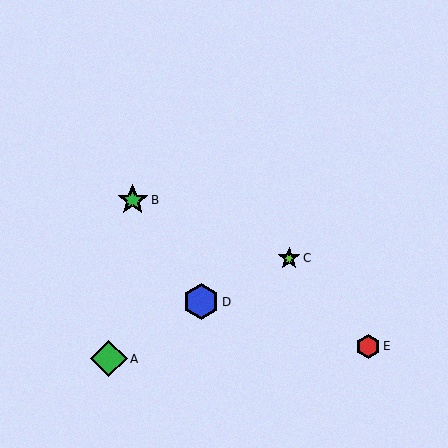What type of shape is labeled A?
Shape A is a green diamond.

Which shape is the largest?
The green diamond (labeled A) is the largest.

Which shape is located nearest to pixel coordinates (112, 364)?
The green diamond (labeled A) at (109, 359) is nearest to that location.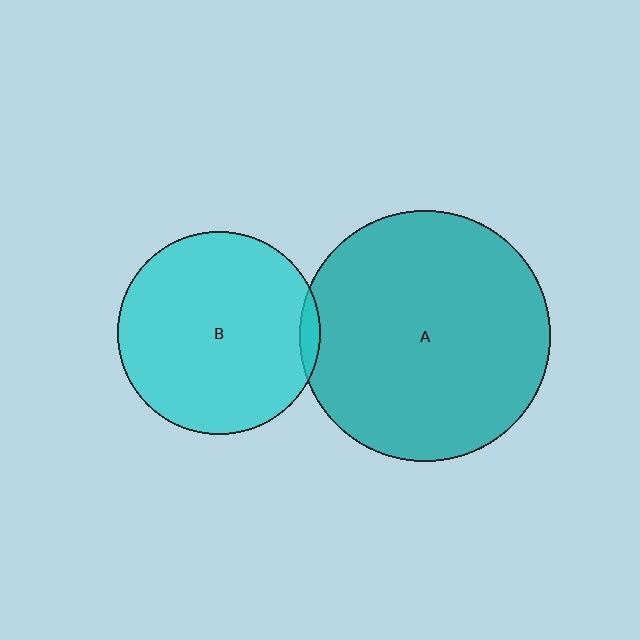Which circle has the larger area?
Circle A (teal).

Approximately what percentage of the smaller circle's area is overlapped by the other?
Approximately 5%.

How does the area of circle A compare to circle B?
Approximately 1.5 times.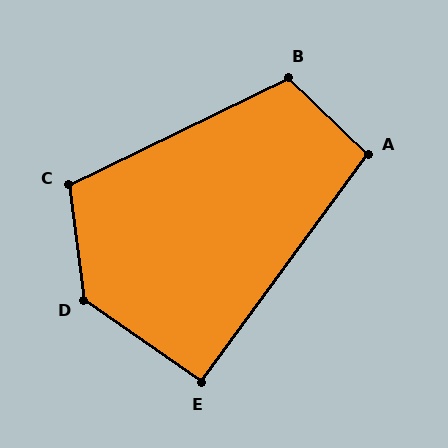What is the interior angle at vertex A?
Approximately 98 degrees (obtuse).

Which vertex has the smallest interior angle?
E, at approximately 91 degrees.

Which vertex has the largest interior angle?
D, at approximately 132 degrees.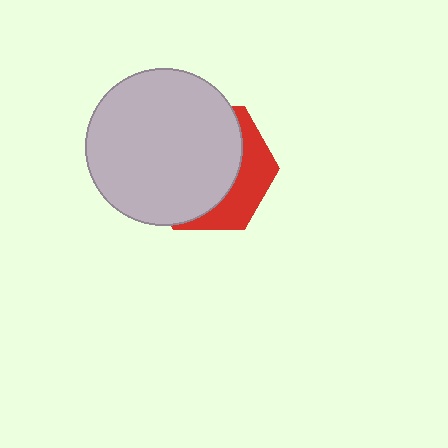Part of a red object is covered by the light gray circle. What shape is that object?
It is a hexagon.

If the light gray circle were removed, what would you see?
You would see the complete red hexagon.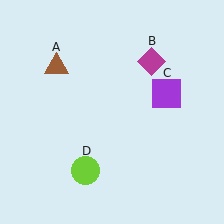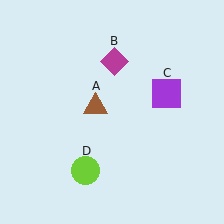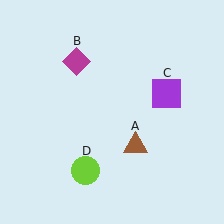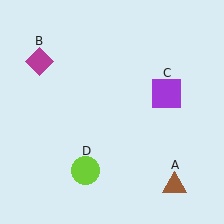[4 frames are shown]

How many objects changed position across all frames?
2 objects changed position: brown triangle (object A), magenta diamond (object B).